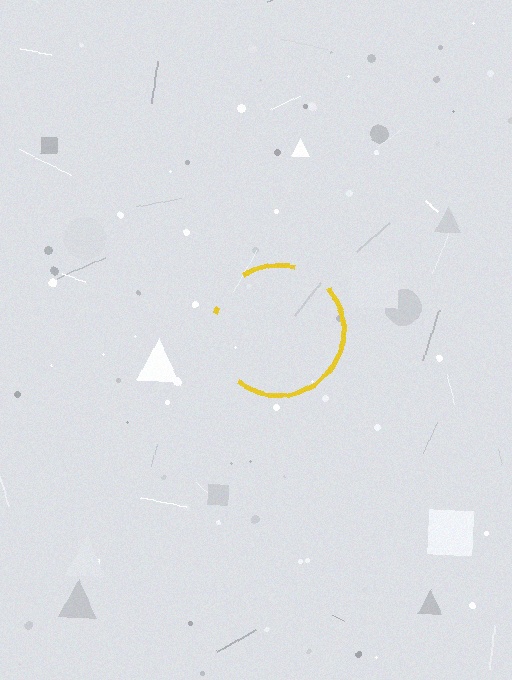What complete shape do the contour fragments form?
The contour fragments form a circle.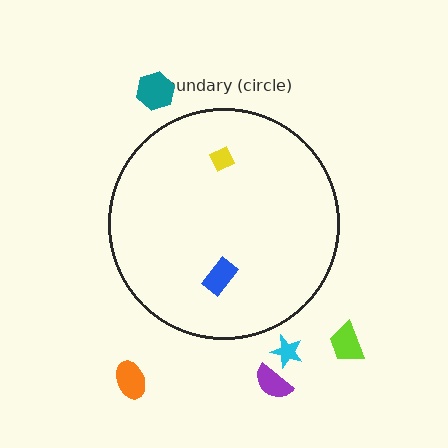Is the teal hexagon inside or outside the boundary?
Outside.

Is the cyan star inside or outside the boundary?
Outside.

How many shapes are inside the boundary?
2 inside, 5 outside.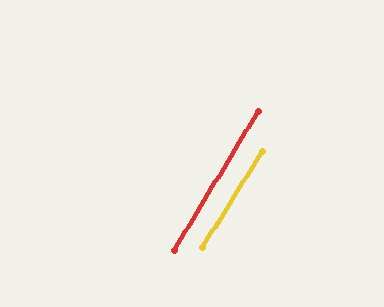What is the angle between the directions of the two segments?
Approximately 0 degrees.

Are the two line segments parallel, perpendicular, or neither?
Parallel — their directions differ by only 0.4°.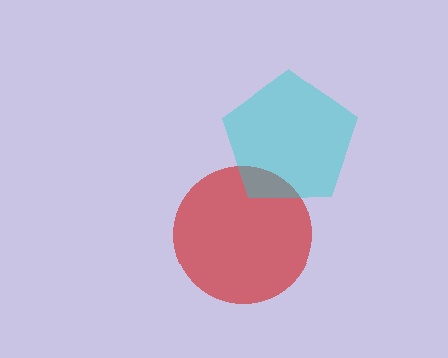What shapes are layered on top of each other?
The layered shapes are: a red circle, a cyan pentagon.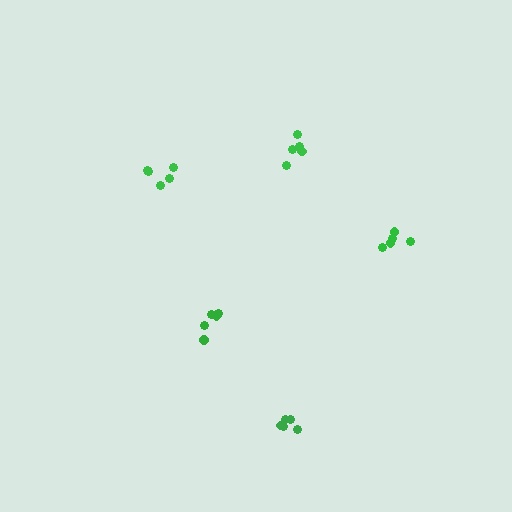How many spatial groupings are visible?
There are 5 spatial groupings.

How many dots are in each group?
Group 1: 5 dots, Group 2: 5 dots, Group 3: 5 dots, Group 4: 5 dots, Group 5: 5 dots (25 total).